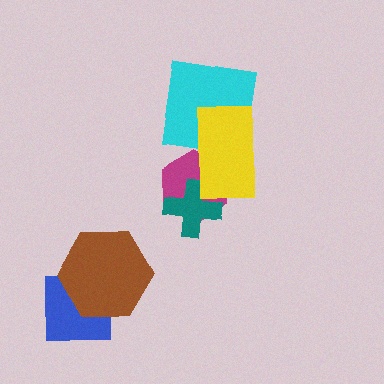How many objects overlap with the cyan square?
1 object overlaps with the cyan square.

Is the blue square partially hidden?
Yes, it is partially covered by another shape.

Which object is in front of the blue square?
The brown hexagon is in front of the blue square.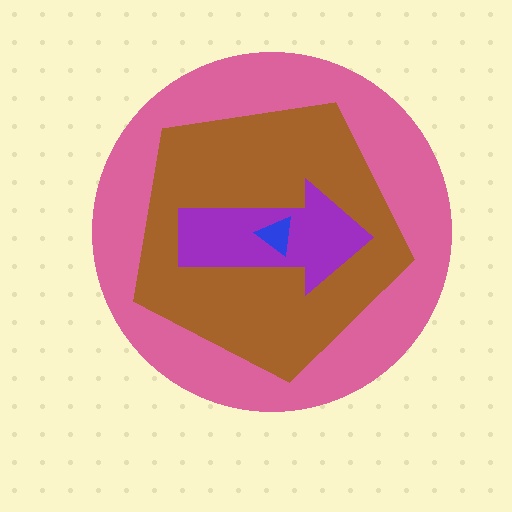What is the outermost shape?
The pink circle.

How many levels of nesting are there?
4.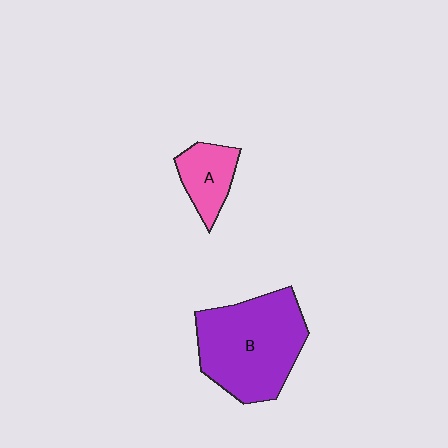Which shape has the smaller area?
Shape A (pink).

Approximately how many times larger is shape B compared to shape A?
Approximately 2.7 times.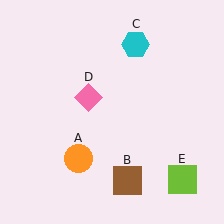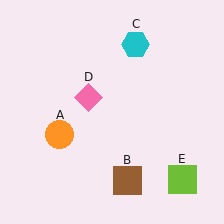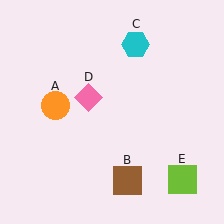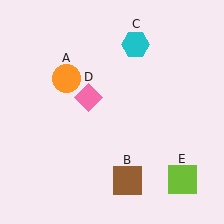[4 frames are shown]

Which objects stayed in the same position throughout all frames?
Brown square (object B) and cyan hexagon (object C) and pink diamond (object D) and lime square (object E) remained stationary.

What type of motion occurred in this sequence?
The orange circle (object A) rotated clockwise around the center of the scene.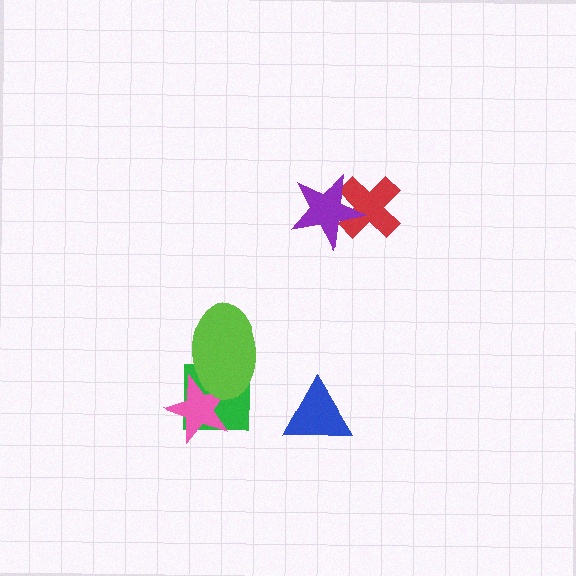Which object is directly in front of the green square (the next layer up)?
The pink star is directly in front of the green square.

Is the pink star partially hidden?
Yes, it is partially covered by another shape.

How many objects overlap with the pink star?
2 objects overlap with the pink star.